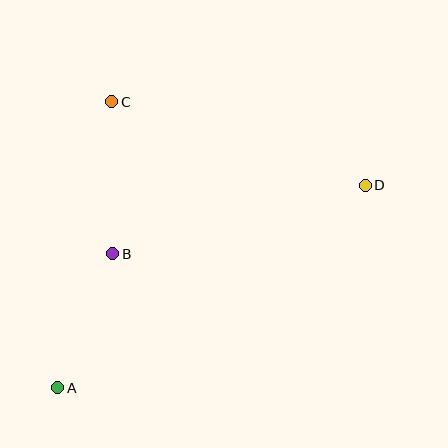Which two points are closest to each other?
Points A and B are closest to each other.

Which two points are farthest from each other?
Points A and D are farthest from each other.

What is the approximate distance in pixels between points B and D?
The distance between B and D is approximately 262 pixels.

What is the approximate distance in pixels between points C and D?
The distance between C and D is approximately 267 pixels.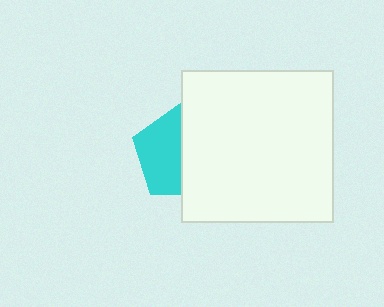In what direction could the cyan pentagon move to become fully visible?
The cyan pentagon could move left. That would shift it out from behind the white square entirely.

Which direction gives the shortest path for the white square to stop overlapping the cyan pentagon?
Moving right gives the shortest separation.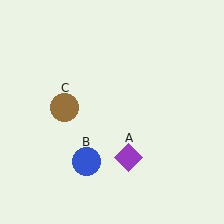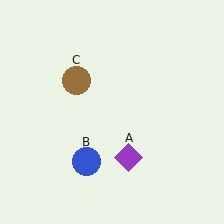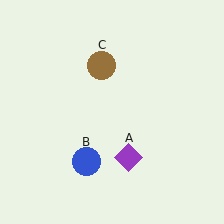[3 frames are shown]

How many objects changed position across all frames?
1 object changed position: brown circle (object C).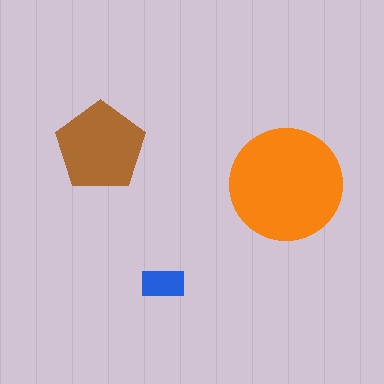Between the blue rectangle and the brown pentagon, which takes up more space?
The brown pentagon.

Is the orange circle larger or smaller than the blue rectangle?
Larger.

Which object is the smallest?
The blue rectangle.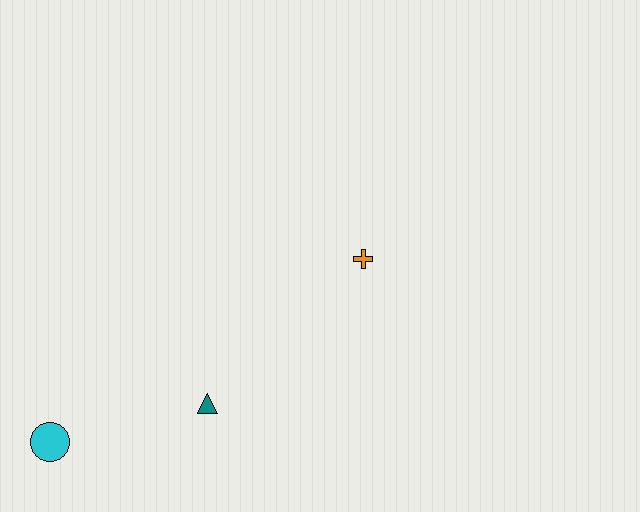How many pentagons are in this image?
There are no pentagons.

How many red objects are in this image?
There are no red objects.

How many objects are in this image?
There are 3 objects.